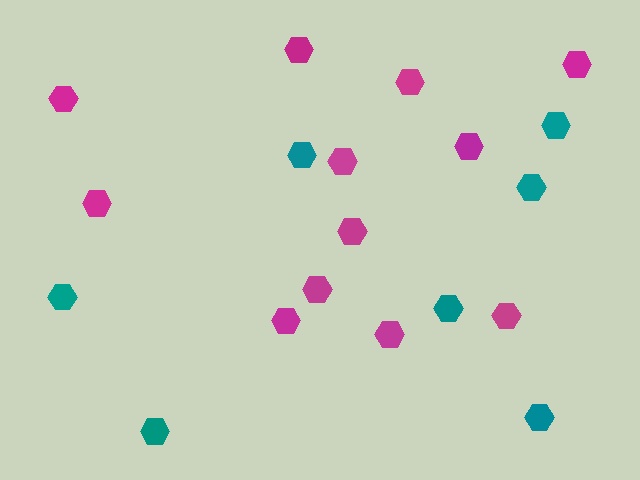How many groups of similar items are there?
There are 2 groups: one group of magenta hexagons (12) and one group of teal hexagons (7).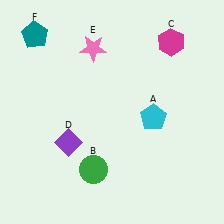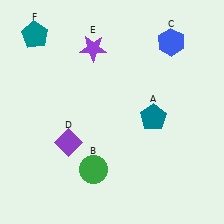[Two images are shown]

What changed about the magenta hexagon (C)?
In Image 1, C is magenta. In Image 2, it changed to blue.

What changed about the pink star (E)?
In Image 1, E is pink. In Image 2, it changed to purple.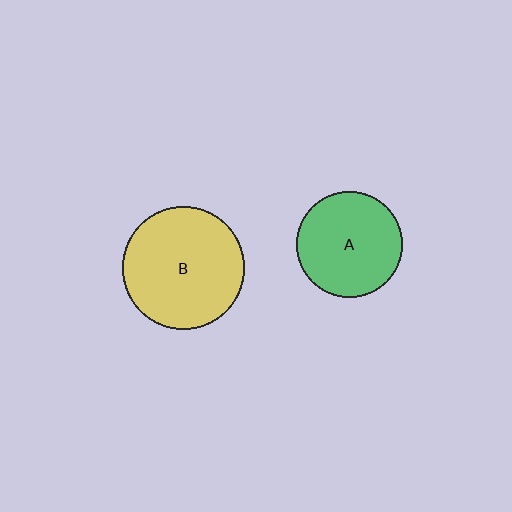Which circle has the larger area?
Circle B (yellow).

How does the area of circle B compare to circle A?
Approximately 1.3 times.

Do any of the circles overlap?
No, none of the circles overlap.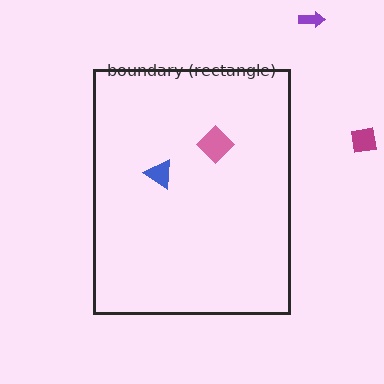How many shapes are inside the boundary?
2 inside, 2 outside.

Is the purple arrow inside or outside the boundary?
Outside.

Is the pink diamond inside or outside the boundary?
Inside.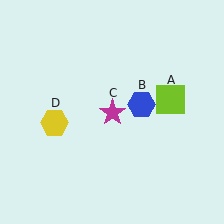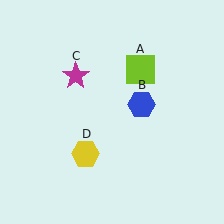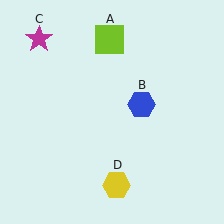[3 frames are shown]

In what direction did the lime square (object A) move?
The lime square (object A) moved up and to the left.